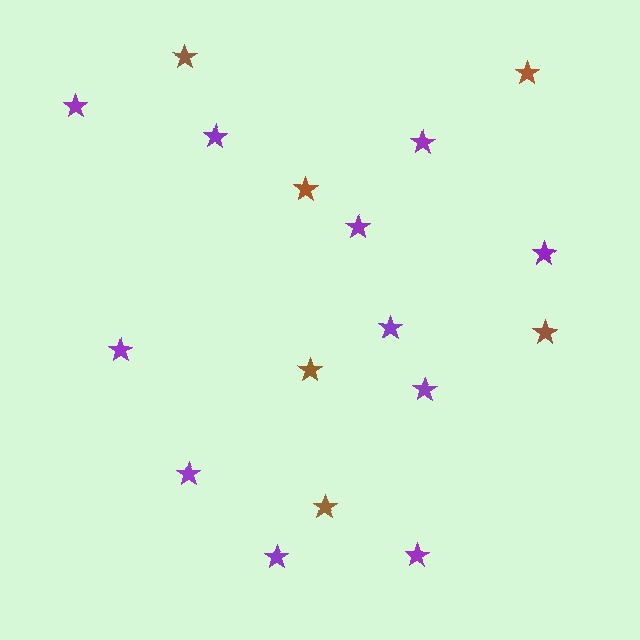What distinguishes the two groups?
There are 2 groups: one group of purple stars (11) and one group of brown stars (6).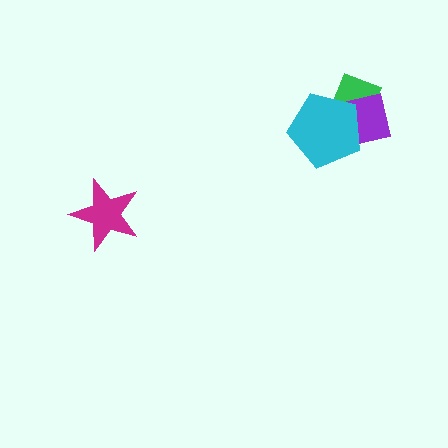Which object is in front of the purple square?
The cyan pentagon is in front of the purple square.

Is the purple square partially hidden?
Yes, it is partially covered by another shape.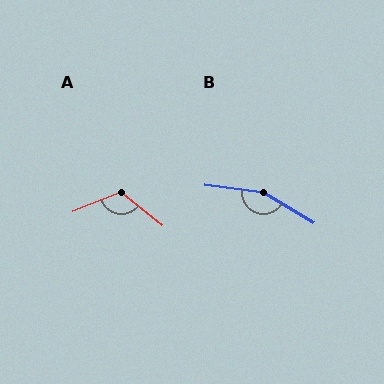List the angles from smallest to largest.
A (119°), B (157°).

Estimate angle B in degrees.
Approximately 157 degrees.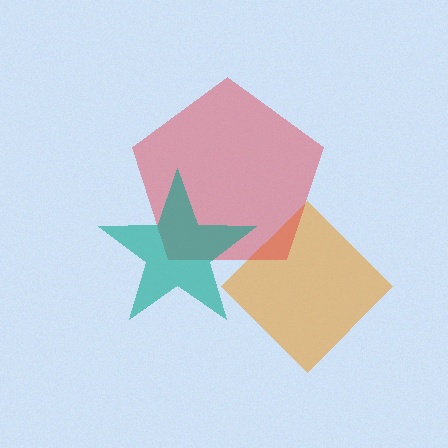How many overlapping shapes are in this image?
There are 3 overlapping shapes in the image.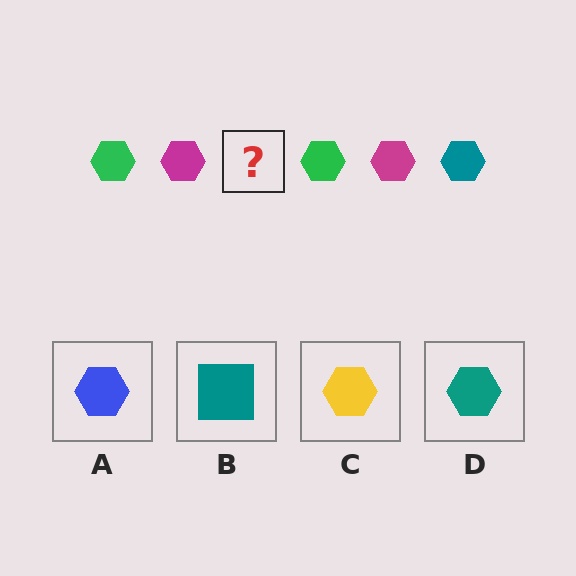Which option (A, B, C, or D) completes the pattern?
D.